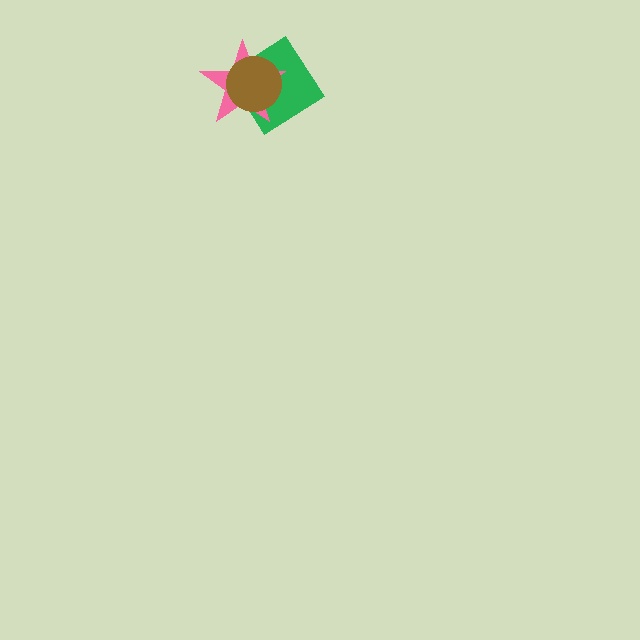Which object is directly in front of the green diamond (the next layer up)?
The pink star is directly in front of the green diamond.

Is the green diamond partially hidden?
Yes, it is partially covered by another shape.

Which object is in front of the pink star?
The brown circle is in front of the pink star.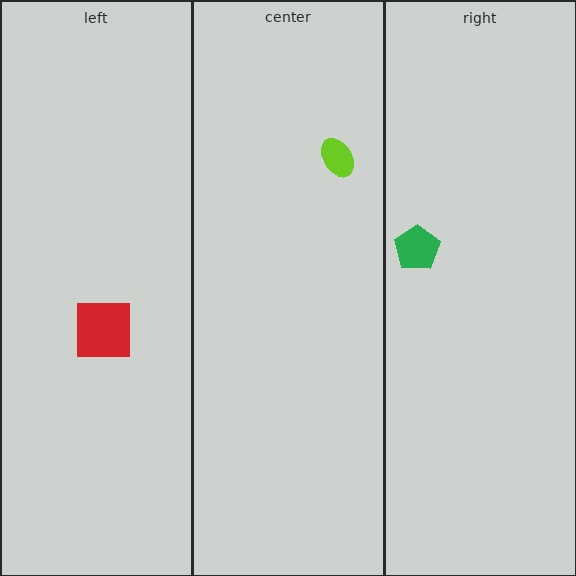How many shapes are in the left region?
1.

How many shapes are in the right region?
1.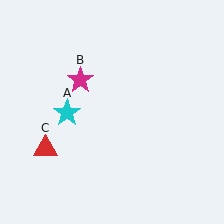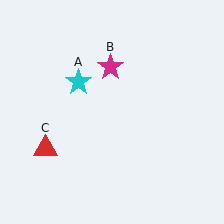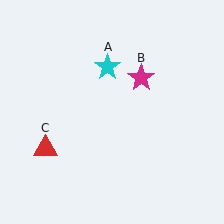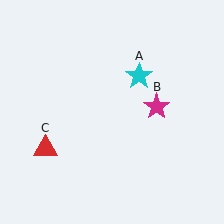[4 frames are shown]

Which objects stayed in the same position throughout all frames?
Red triangle (object C) remained stationary.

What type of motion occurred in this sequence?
The cyan star (object A), magenta star (object B) rotated clockwise around the center of the scene.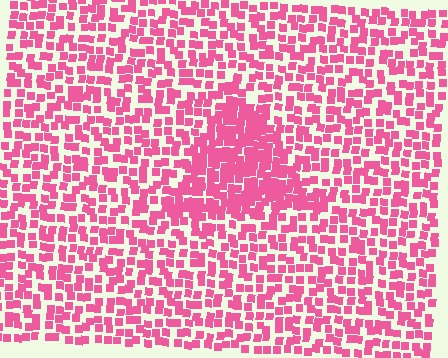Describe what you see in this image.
The image contains small pink elements arranged at two different densities. A triangle-shaped region is visible where the elements are more densely packed than the surrounding area.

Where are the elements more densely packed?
The elements are more densely packed inside the triangle boundary.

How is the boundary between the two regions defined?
The boundary is defined by a change in element density (approximately 1.9x ratio). All elements are the same color, size, and shape.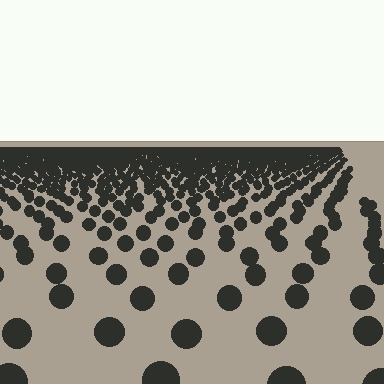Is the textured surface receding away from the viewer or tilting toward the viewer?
The surface is receding away from the viewer. Texture elements get smaller and denser toward the top.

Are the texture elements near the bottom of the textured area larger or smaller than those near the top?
Larger. Near the bottom, elements are closer to the viewer and appear at a bigger on-screen size.